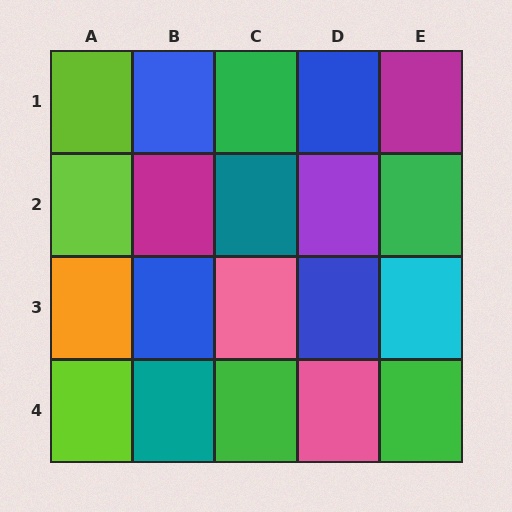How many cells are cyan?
1 cell is cyan.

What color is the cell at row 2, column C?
Teal.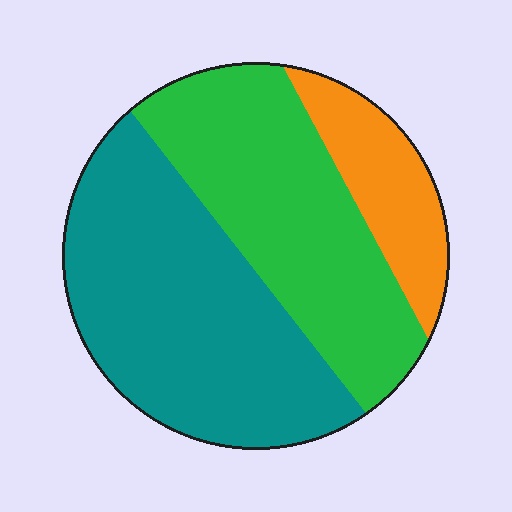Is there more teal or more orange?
Teal.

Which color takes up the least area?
Orange, at roughly 15%.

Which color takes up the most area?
Teal, at roughly 45%.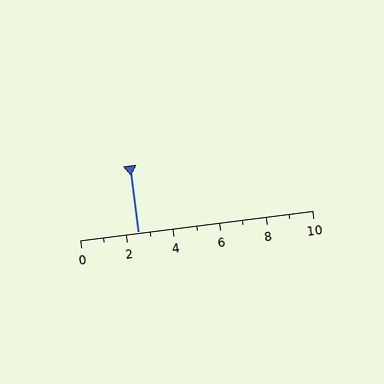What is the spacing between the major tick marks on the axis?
The major ticks are spaced 2 apart.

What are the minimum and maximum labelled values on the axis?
The axis runs from 0 to 10.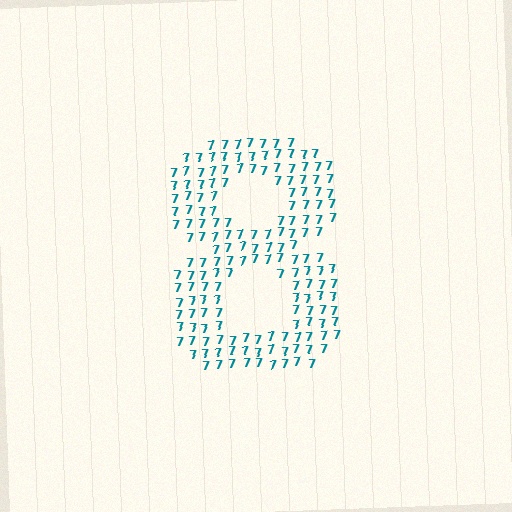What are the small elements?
The small elements are digit 7's.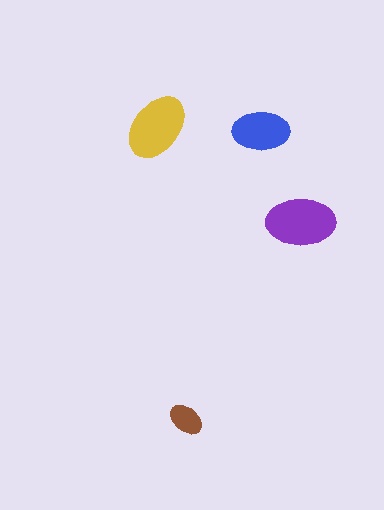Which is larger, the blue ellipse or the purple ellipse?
The purple one.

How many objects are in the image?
There are 4 objects in the image.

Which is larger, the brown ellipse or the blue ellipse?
The blue one.